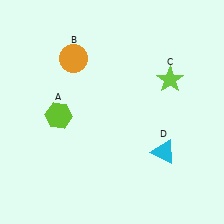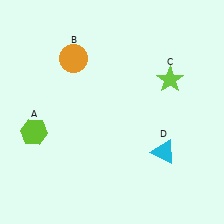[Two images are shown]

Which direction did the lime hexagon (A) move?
The lime hexagon (A) moved left.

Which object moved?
The lime hexagon (A) moved left.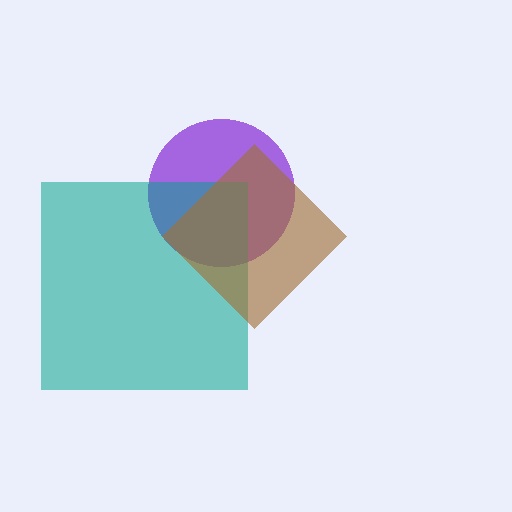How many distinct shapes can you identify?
There are 3 distinct shapes: a purple circle, a teal square, a brown diamond.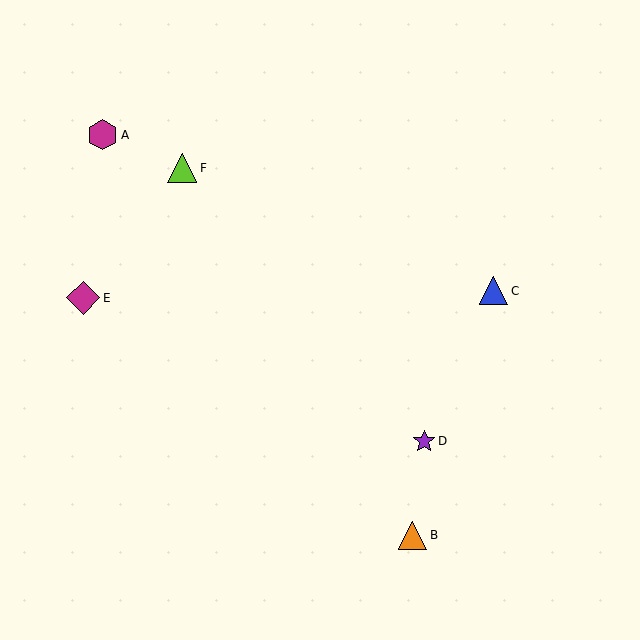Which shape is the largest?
The magenta diamond (labeled E) is the largest.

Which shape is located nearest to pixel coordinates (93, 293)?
The magenta diamond (labeled E) at (83, 298) is nearest to that location.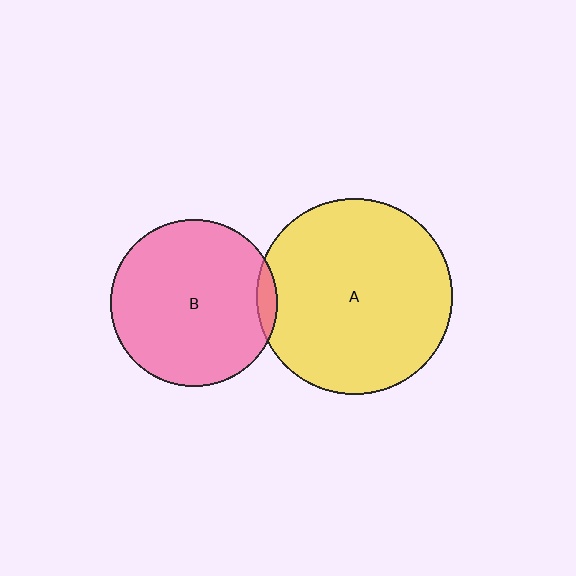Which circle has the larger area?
Circle A (yellow).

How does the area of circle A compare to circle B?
Approximately 1.4 times.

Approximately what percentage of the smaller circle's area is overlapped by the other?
Approximately 5%.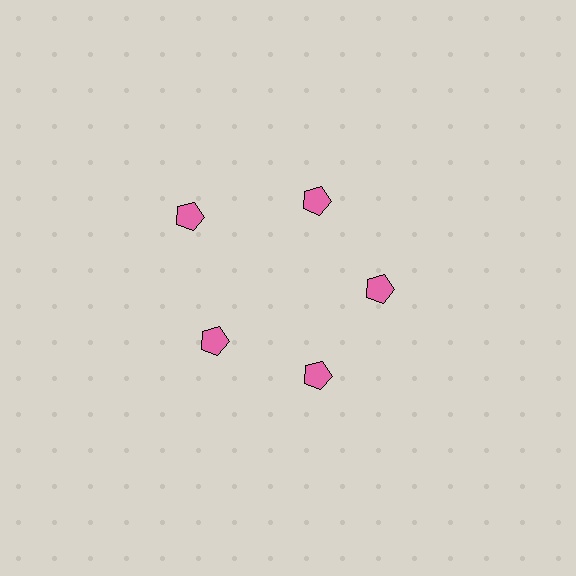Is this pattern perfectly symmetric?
No. The 5 pink pentagons are arranged in a ring, but one element near the 10 o'clock position is pushed outward from the center, breaking the 5-fold rotational symmetry.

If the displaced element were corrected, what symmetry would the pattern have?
It would have 5-fold rotational symmetry — the pattern would map onto itself every 72 degrees.